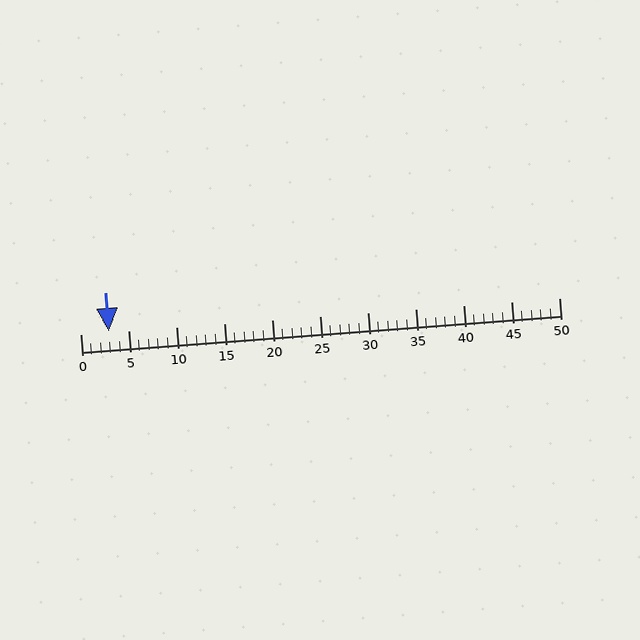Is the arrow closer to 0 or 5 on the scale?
The arrow is closer to 5.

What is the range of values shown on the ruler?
The ruler shows values from 0 to 50.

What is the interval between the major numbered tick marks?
The major tick marks are spaced 5 units apart.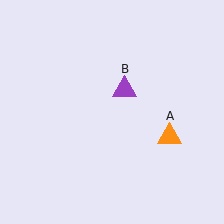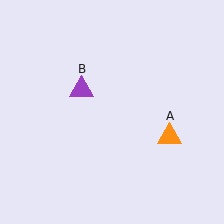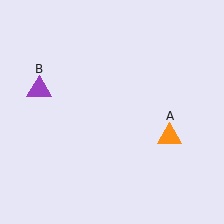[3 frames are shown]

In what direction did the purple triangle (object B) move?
The purple triangle (object B) moved left.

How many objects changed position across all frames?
1 object changed position: purple triangle (object B).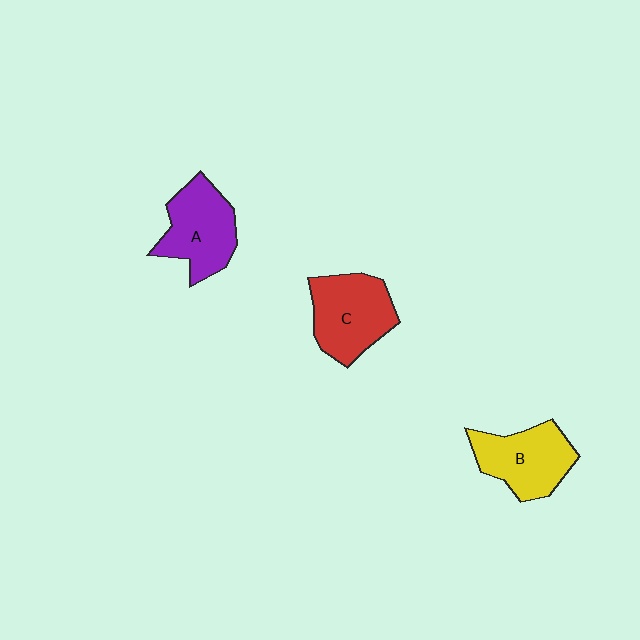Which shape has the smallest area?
Shape B (yellow).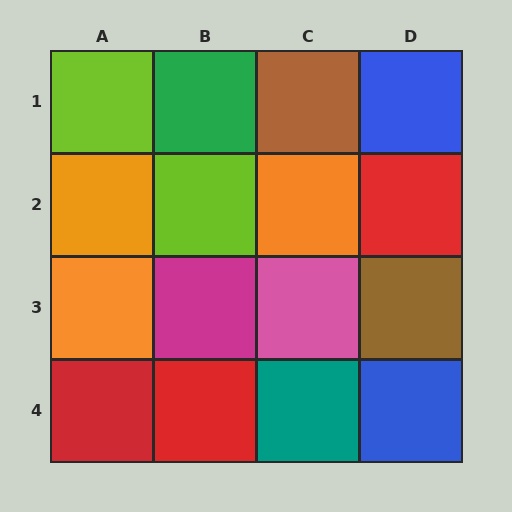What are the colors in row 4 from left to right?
Red, red, teal, blue.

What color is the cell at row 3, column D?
Brown.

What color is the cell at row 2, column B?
Lime.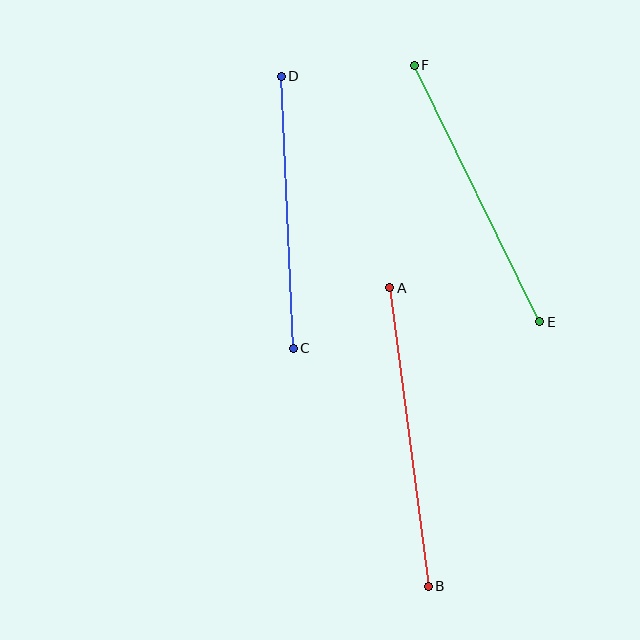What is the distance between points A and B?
The distance is approximately 301 pixels.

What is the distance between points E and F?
The distance is approximately 286 pixels.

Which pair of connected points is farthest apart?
Points A and B are farthest apart.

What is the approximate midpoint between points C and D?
The midpoint is at approximately (287, 212) pixels.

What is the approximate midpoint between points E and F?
The midpoint is at approximately (477, 193) pixels.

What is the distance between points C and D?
The distance is approximately 272 pixels.